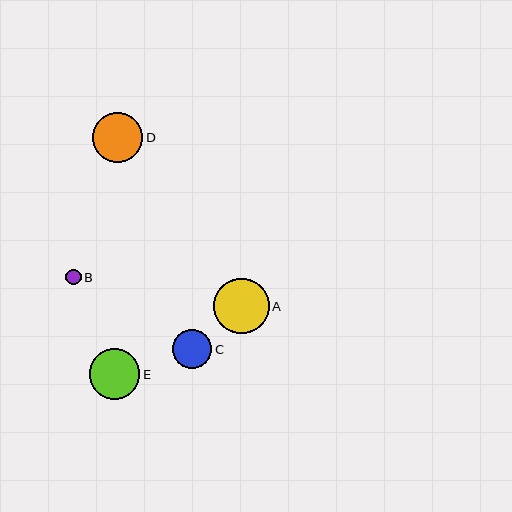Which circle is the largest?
Circle A is the largest with a size of approximately 56 pixels.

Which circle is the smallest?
Circle B is the smallest with a size of approximately 15 pixels.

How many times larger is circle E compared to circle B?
Circle E is approximately 3.3 times the size of circle B.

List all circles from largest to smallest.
From largest to smallest: A, E, D, C, B.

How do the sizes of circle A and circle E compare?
Circle A and circle E are approximately the same size.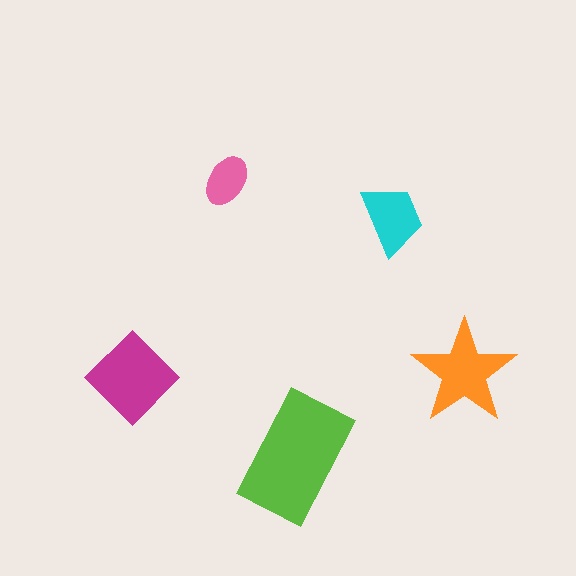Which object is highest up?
The pink ellipse is topmost.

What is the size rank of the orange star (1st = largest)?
3rd.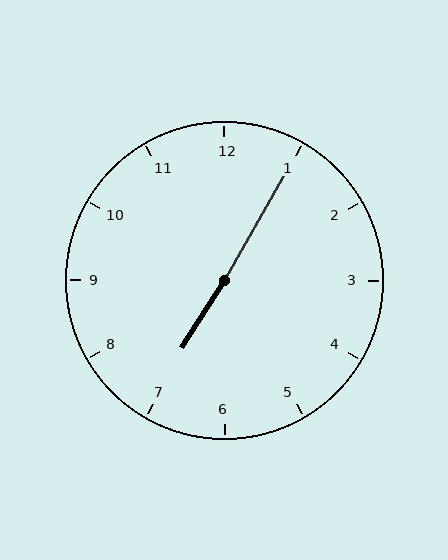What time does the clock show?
7:05.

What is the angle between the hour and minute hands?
Approximately 178 degrees.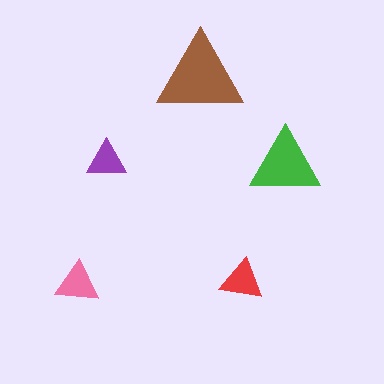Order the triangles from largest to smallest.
the brown one, the green one, the pink one, the red one, the purple one.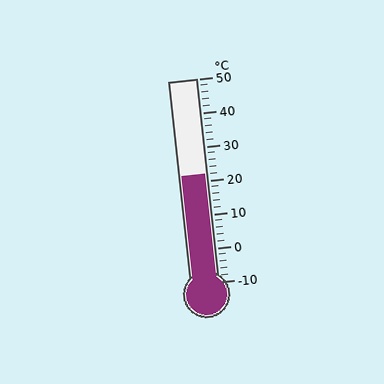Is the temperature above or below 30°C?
The temperature is below 30°C.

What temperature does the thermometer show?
The thermometer shows approximately 22°C.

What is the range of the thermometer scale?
The thermometer scale ranges from -10°C to 50°C.